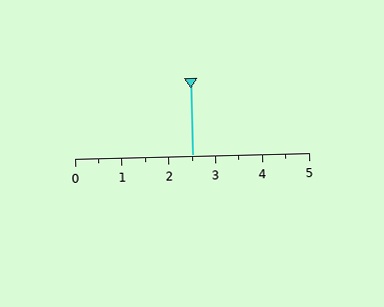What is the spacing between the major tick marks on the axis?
The major ticks are spaced 1 apart.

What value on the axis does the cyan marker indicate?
The marker indicates approximately 2.5.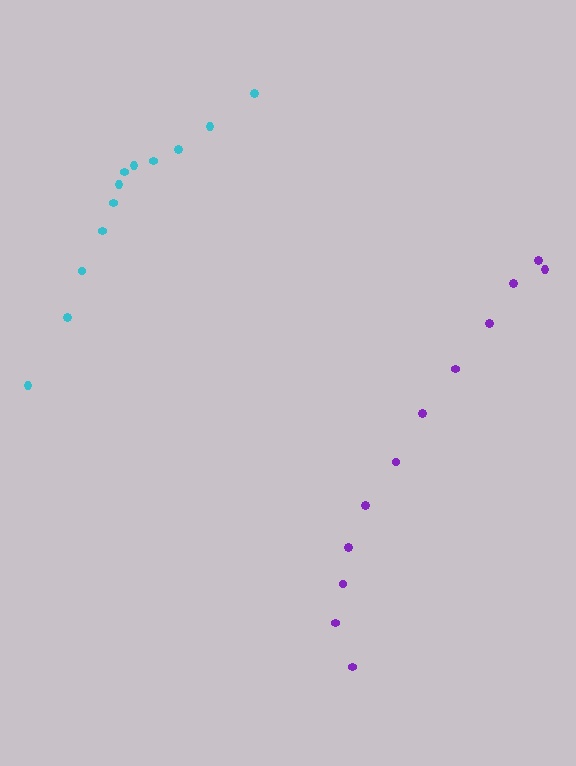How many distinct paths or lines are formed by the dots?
There are 2 distinct paths.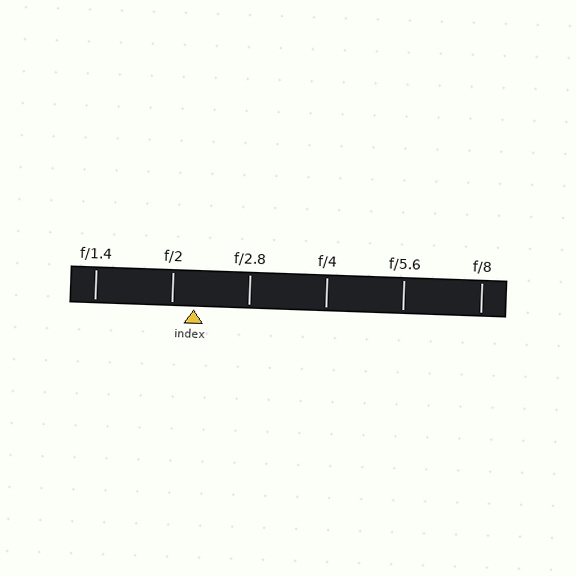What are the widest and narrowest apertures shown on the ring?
The widest aperture shown is f/1.4 and the narrowest is f/8.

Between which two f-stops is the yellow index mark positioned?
The index mark is between f/2 and f/2.8.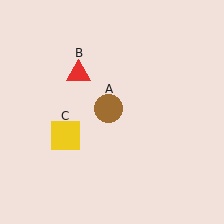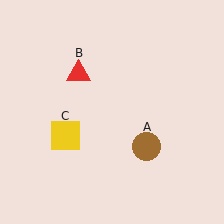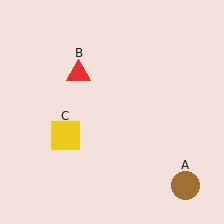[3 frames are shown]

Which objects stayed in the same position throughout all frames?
Red triangle (object B) and yellow square (object C) remained stationary.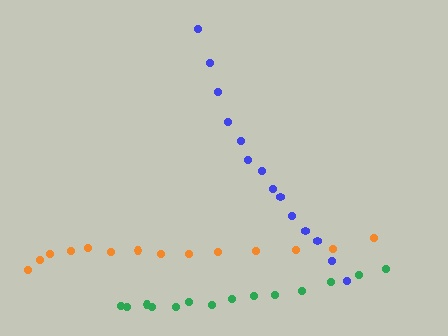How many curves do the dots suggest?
There are 3 distinct paths.